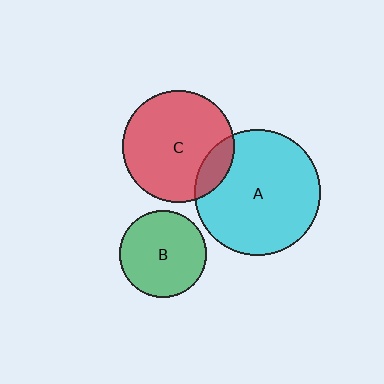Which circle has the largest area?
Circle A (cyan).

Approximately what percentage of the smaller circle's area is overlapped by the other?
Approximately 15%.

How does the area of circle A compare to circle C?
Approximately 1.3 times.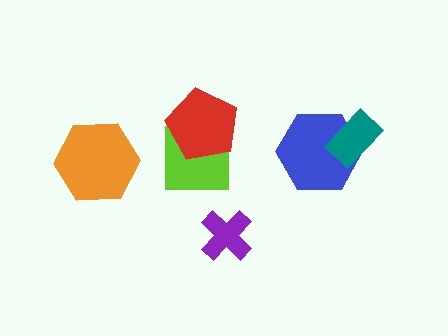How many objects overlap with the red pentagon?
1 object overlaps with the red pentagon.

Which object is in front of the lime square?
The red pentagon is in front of the lime square.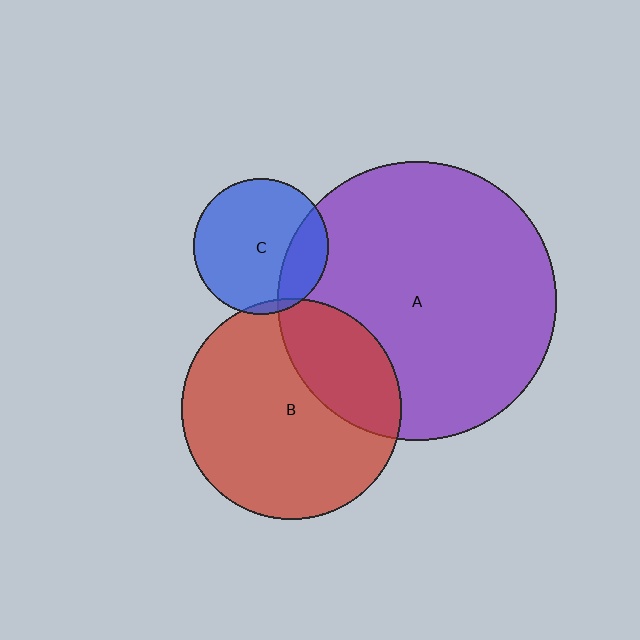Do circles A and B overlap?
Yes.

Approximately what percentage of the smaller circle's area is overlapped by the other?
Approximately 30%.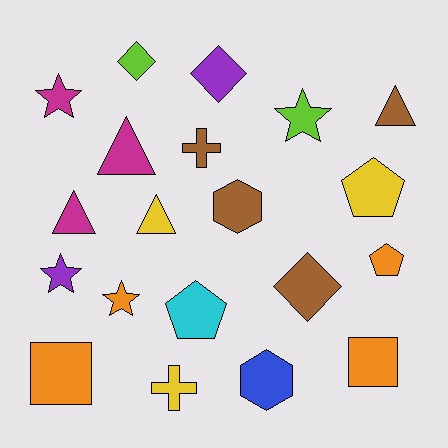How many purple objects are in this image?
There are 2 purple objects.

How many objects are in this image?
There are 20 objects.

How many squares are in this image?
There are 2 squares.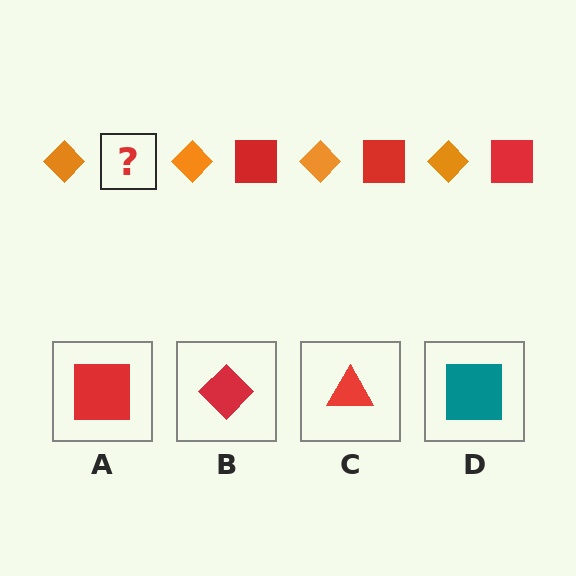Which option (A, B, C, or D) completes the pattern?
A.